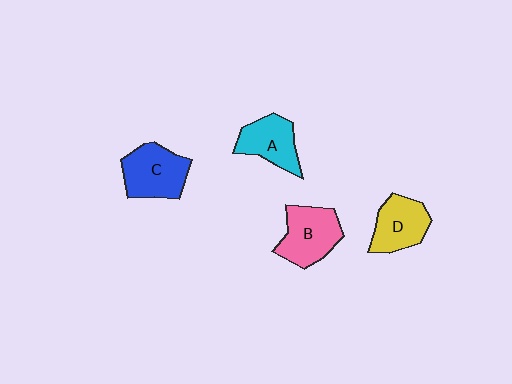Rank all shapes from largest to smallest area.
From largest to smallest: C (blue), B (pink), D (yellow), A (cyan).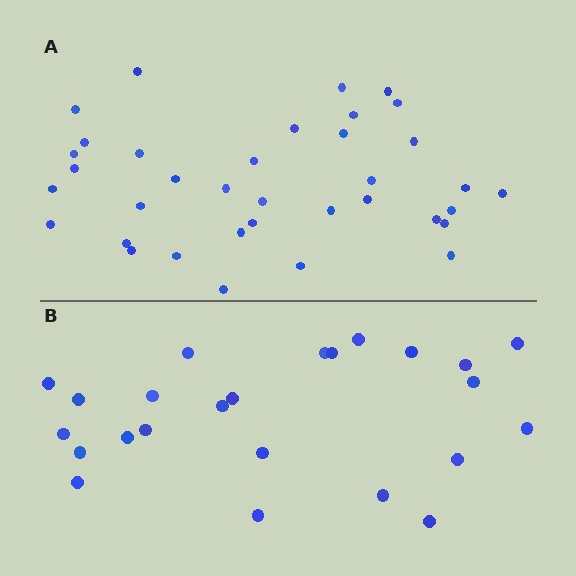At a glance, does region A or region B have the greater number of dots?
Region A (the top region) has more dots.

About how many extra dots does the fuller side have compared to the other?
Region A has roughly 12 or so more dots than region B.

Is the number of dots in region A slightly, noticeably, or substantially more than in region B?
Region A has substantially more. The ratio is roughly 1.5 to 1.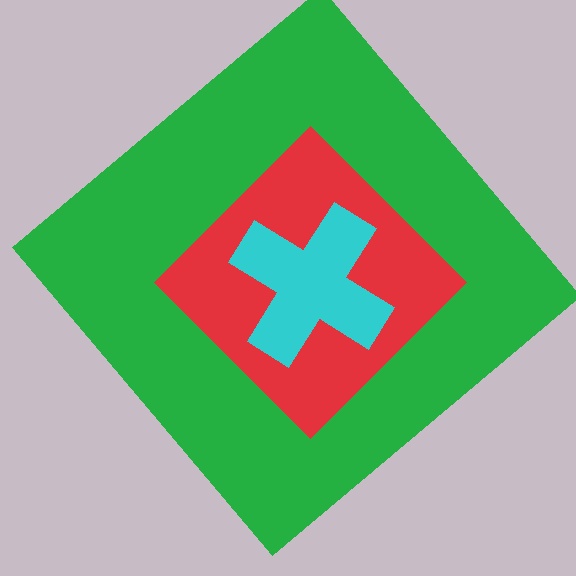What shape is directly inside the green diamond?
The red diamond.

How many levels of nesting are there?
3.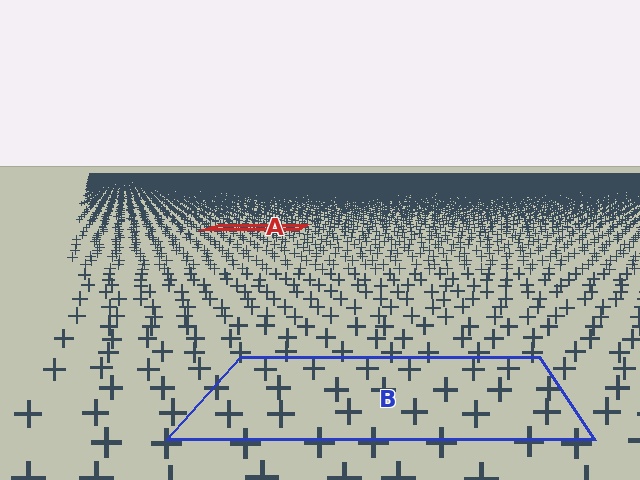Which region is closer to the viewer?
Region B is closer. The texture elements there are larger and more spread out.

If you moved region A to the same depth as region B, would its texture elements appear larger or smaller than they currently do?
They would appear larger. At a closer depth, the same texture elements are projected at a bigger on-screen size.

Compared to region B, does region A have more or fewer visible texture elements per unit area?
Region A has more texture elements per unit area — they are packed more densely because it is farther away.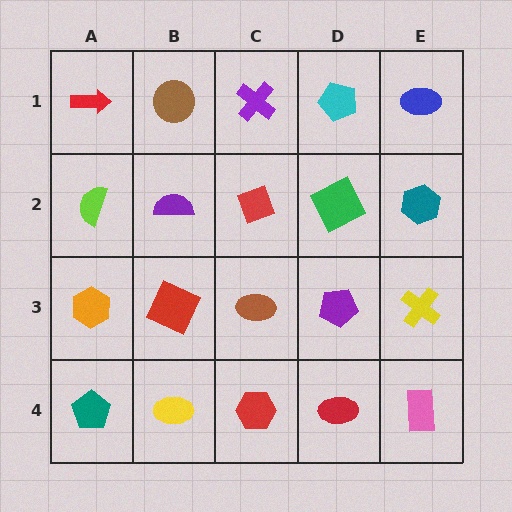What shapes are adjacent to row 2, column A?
A red arrow (row 1, column A), an orange hexagon (row 3, column A), a purple semicircle (row 2, column B).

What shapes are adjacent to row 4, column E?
A yellow cross (row 3, column E), a red ellipse (row 4, column D).